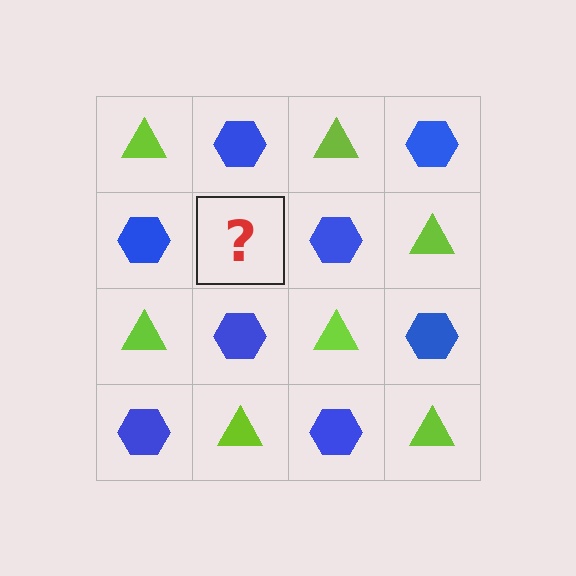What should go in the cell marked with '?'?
The missing cell should contain a lime triangle.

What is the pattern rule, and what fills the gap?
The rule is that it alternates lime triangle and blue hexagon in a checkerboard pattern. The gap should be filled with a lime triangle.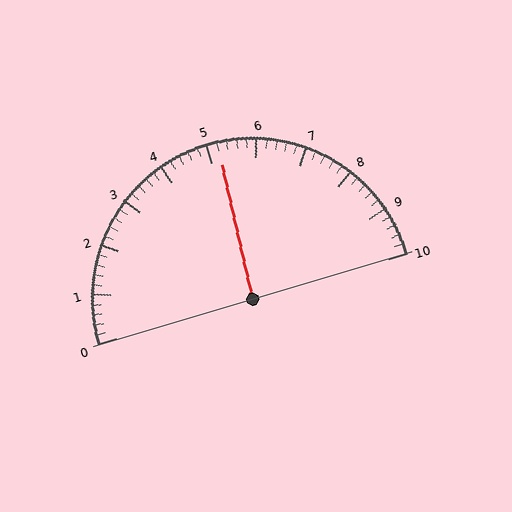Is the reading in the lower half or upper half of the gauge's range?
The reading is in the upper half of the range (0 to 10).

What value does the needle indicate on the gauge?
The needle indicates approximately 5.2.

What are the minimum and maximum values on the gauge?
The gauge ranges from 0 to 10.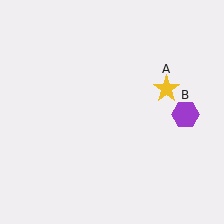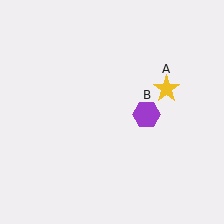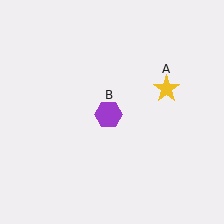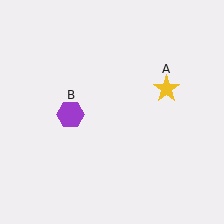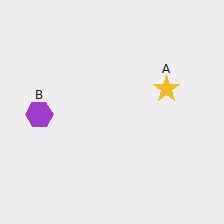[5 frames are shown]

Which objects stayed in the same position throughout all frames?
Yellow star (object A) remained stationary.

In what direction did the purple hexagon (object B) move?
The purple hexagon (object B) moved left.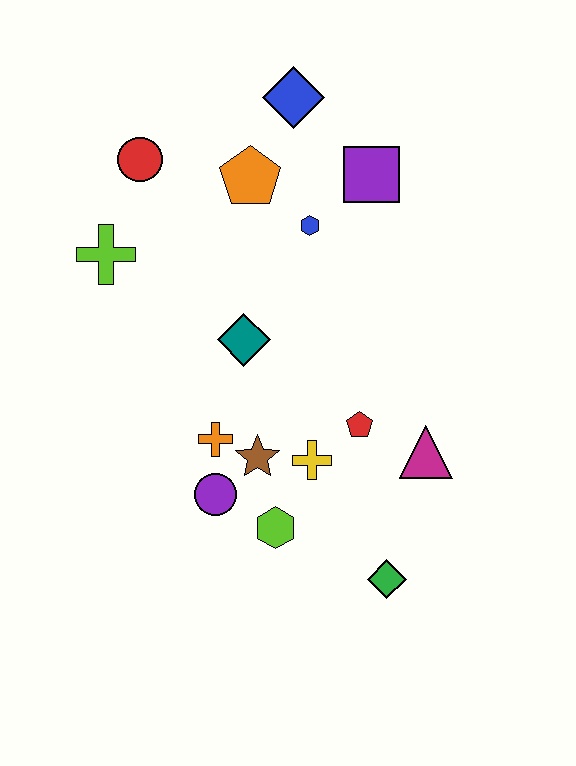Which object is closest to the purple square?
The blue hexagon is closest to the purple square.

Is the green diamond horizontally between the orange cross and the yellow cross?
No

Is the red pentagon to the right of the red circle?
Yes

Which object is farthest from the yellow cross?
The blue diamond is farthest from the yellow cross.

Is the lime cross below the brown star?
No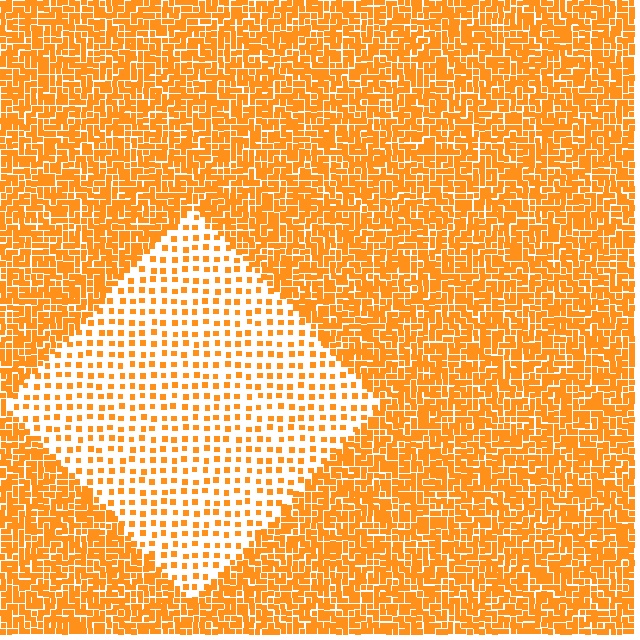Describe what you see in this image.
The image contains small orange elements arranged at two different densities. A diamond-shaped region is visible where the elements are less densely packed than the surrounding area.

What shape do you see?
I see a diamond.